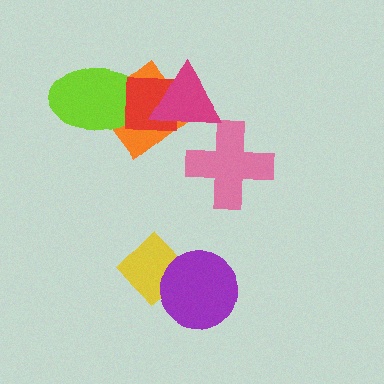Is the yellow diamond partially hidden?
Yes, it is partially covered by another shape.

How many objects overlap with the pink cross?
0 objects overlap with the pink cross.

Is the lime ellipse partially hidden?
Yes, it is partially covered by another shape.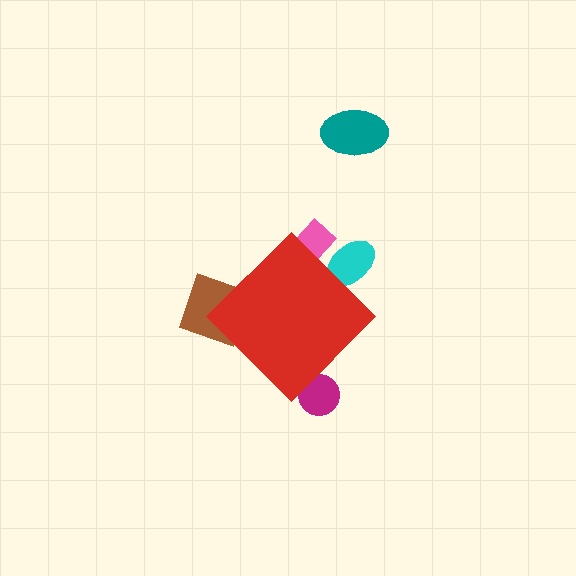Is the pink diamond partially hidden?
Yes, the pink diamond is partially hidden behind the red diamond.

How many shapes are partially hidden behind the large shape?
4 shapes are partially hidden.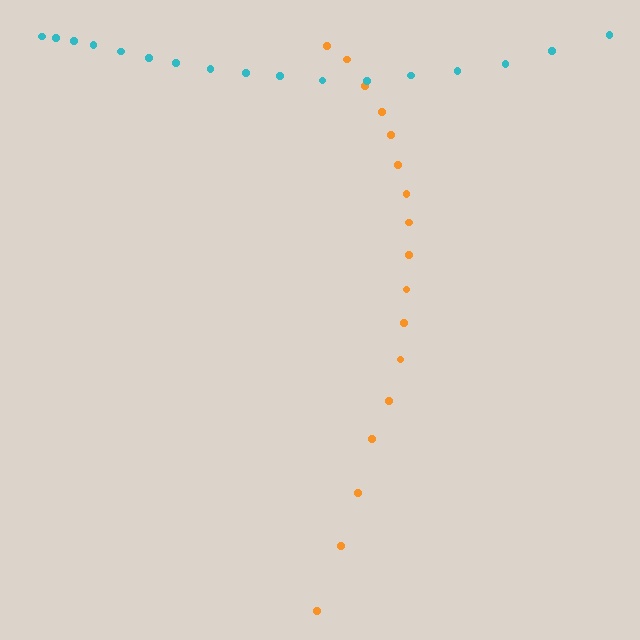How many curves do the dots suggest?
There are 2 distinct paths.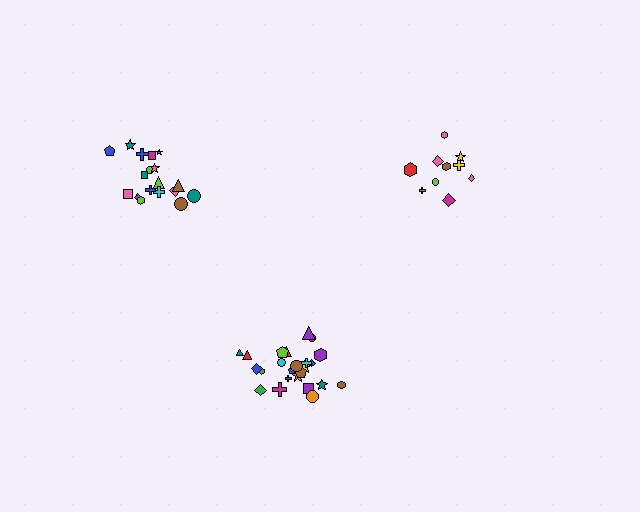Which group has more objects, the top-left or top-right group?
The top-left group.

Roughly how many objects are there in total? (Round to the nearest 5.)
Roughly 55 objects in total.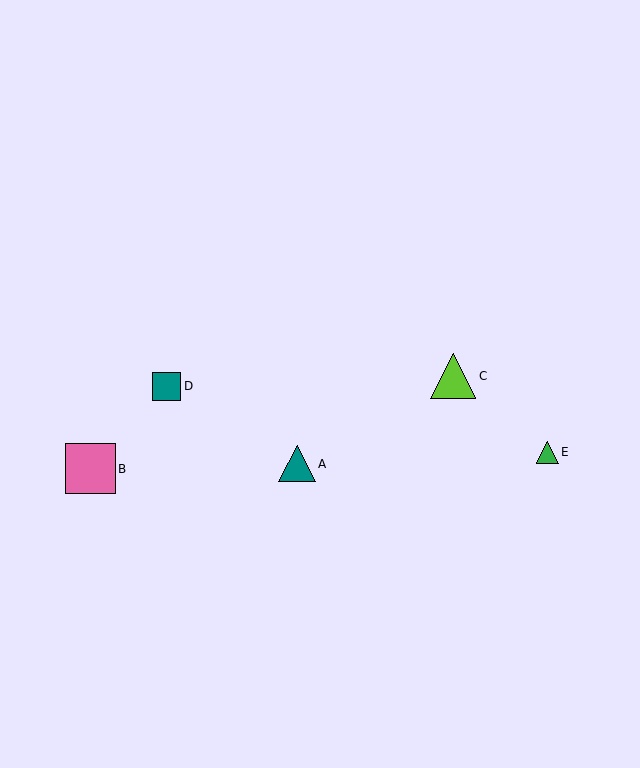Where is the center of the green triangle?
The center of the green triangle is at (547, 452).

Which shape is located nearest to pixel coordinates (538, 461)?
The green triangle (labeled E) at (547, 452) is nearest to that location.